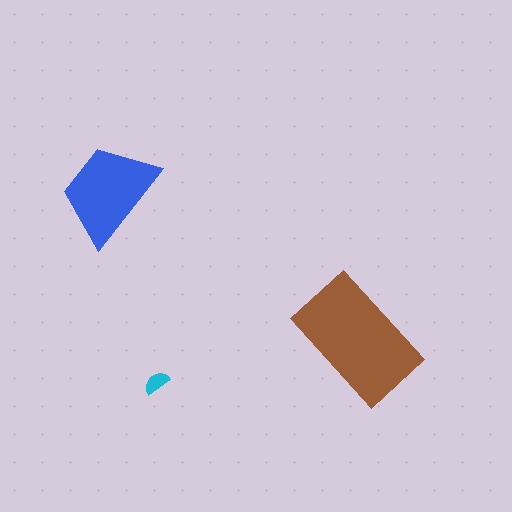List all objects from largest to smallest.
The brown rectangle, the blue trapezoid, the cyan semicircle.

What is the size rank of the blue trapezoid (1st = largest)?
2nd.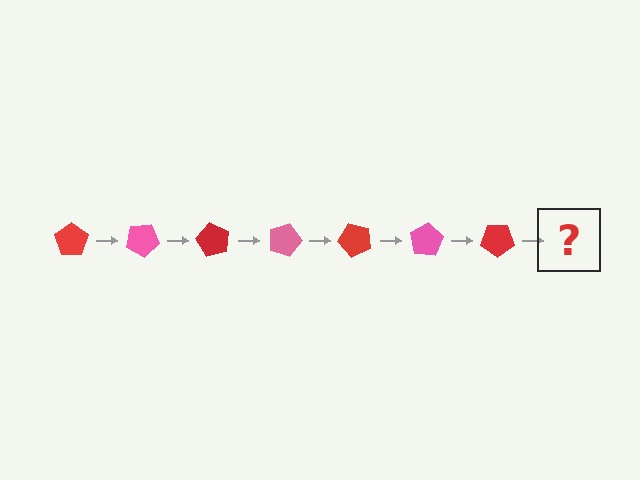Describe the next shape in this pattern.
It should be a pink pentagon, rotated 210 degrees from the start.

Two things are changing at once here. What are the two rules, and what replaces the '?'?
The two rules are that it rotates 30 degrees each step and the color cycles through red and pink. The '?' should be a pink pentagon, rotated 210 degrees from the start.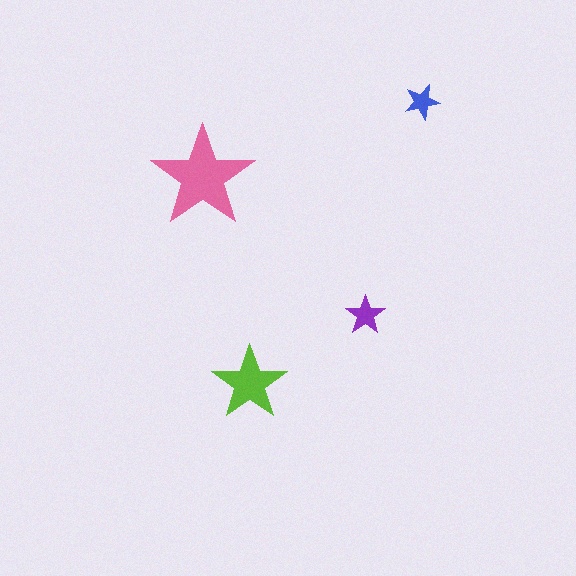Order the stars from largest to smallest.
the pink one, the lime one, the purple one, the blue one.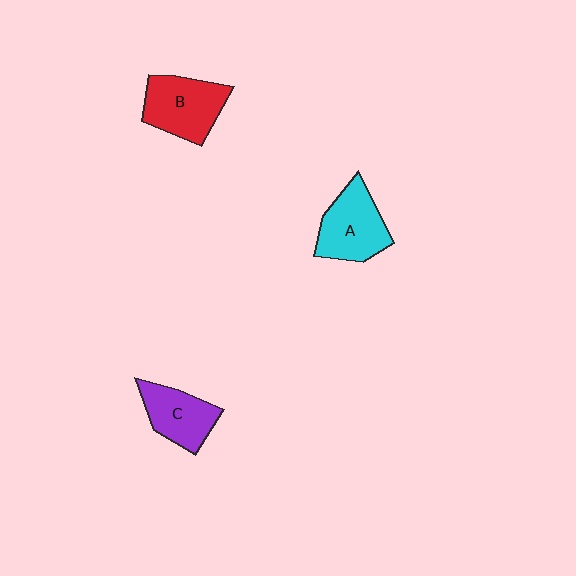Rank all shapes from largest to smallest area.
From largest to smallest: B (red), A (cyan), C (purple).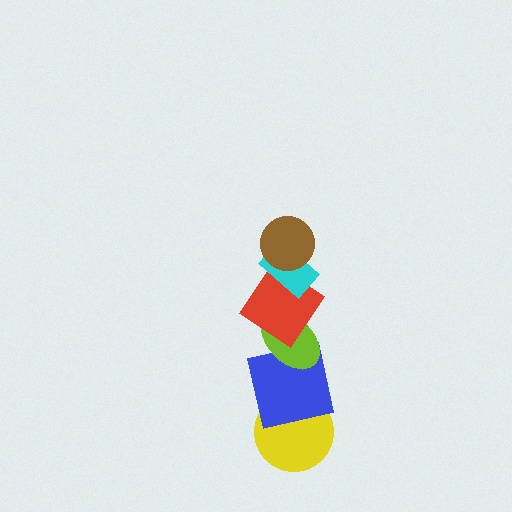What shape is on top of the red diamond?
The cyan rectangle is on top of the red diamond.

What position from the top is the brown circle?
The brown circle is 1st from the top.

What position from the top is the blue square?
The blue square is 5th from the top.